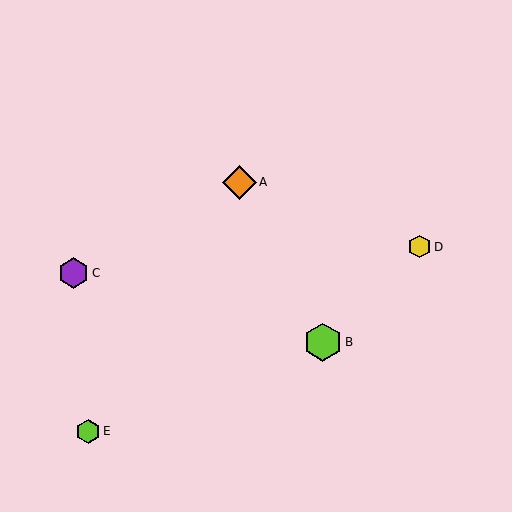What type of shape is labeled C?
Shape C is a purple hexagon.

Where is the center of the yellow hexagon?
The center of the yellow hexagon is at (420, 247).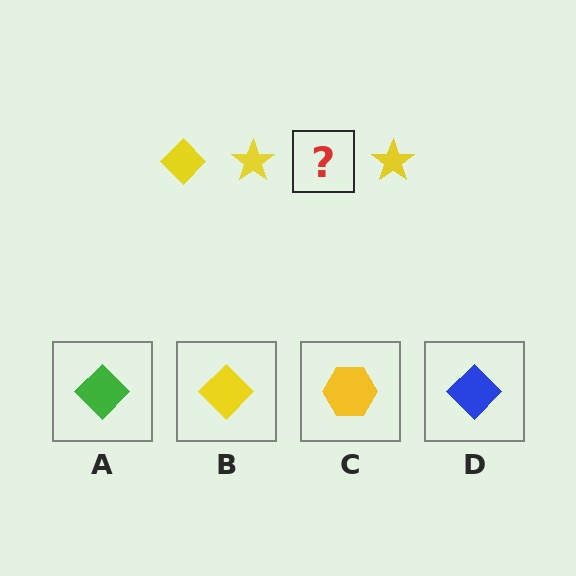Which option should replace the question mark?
Option B.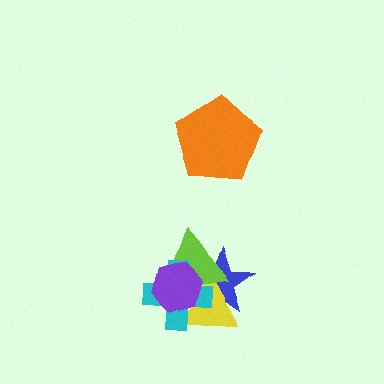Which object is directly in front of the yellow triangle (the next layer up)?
The lime triangle is directly in front of the yellow triangle.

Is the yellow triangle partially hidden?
Yes, it is partially covered by another shape.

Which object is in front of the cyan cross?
The purple hexagon is in front of the cyan cross.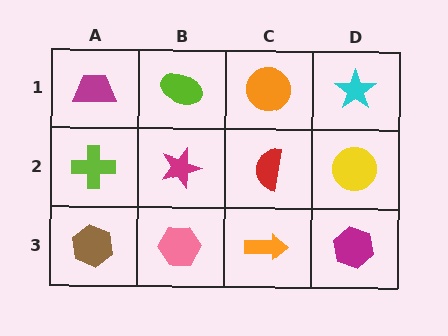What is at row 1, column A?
A magenta trapezoid.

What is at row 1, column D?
A cyan star.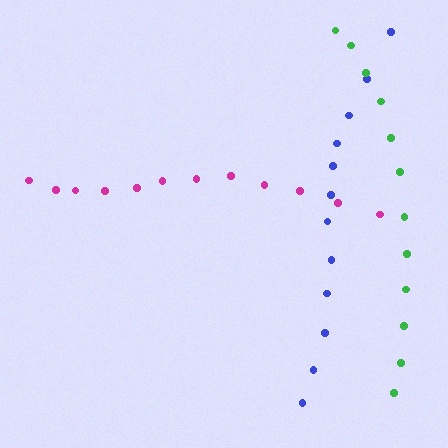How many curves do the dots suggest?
There are 3 distinct paths.